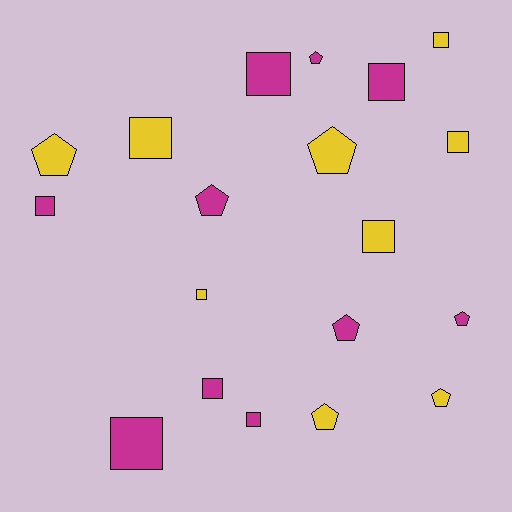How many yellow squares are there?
There are 5 yellow squares.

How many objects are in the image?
There are 19 objects.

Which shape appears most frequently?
Square, with 11 objects.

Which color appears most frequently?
Magenta, with 10 objects.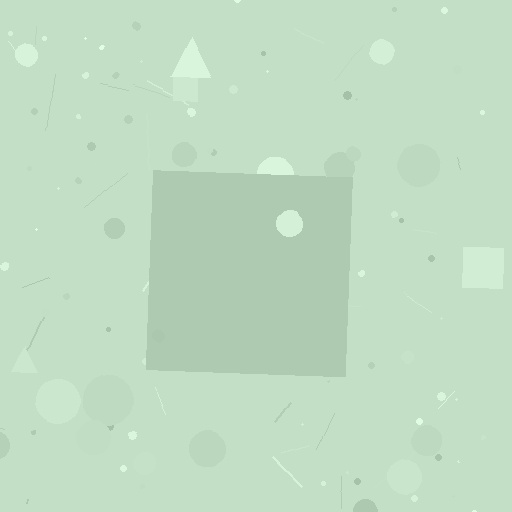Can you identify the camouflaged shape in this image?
The camouflaged shape is a square.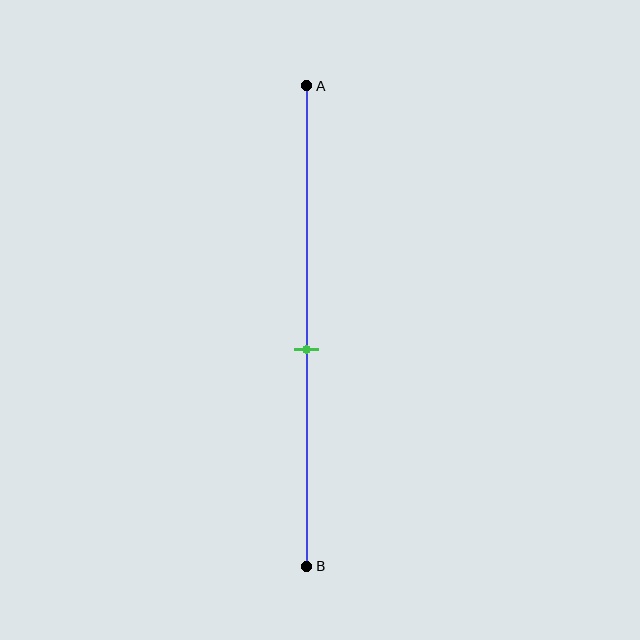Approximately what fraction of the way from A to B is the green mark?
The green mark is approximately 55% of the way from A to B.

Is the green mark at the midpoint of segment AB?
No, the mark is at about 55% from A, not at the 50% midpoint.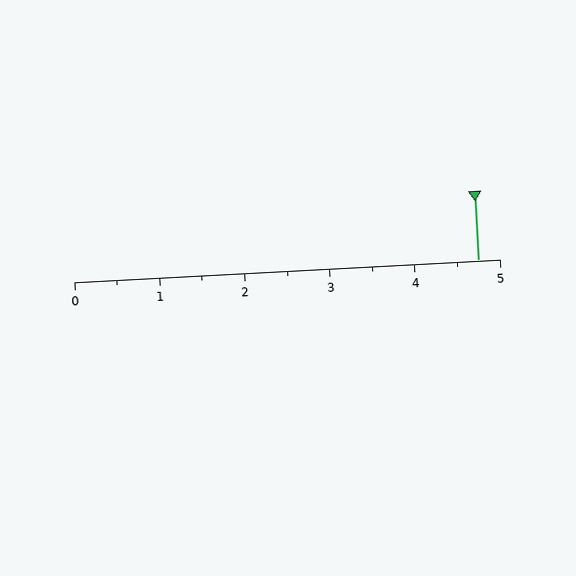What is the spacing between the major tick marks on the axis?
The major ticks are spaced 1 apart.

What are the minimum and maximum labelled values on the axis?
The axis runs from 0 to 5.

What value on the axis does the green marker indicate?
The marker indicates approximately 4.8.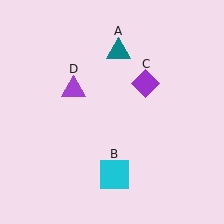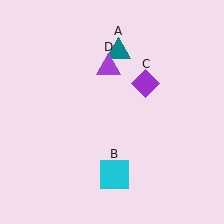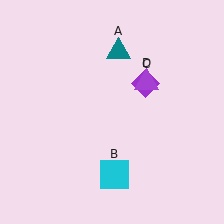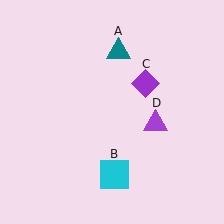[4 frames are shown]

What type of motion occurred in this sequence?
The purple triangle (object D) rotated clockwise around the center of the scene.